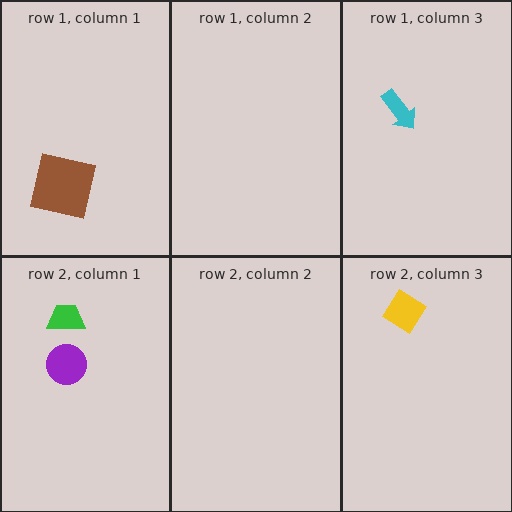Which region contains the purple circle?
The row 2, column 1 region.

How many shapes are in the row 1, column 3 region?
1.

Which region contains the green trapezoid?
The row 2, column 1 region.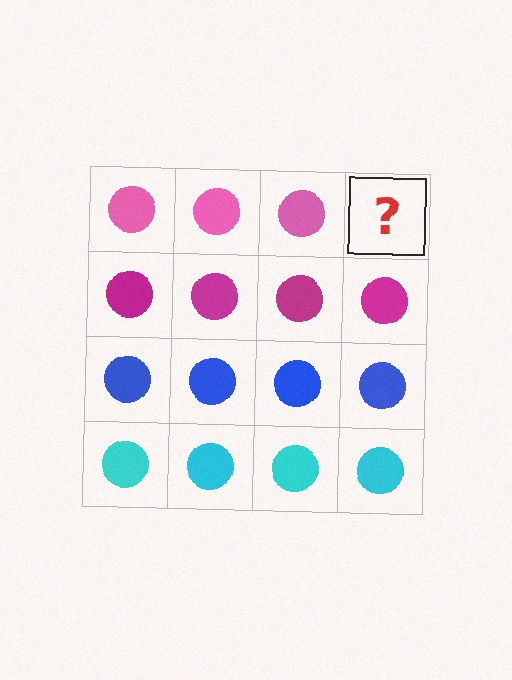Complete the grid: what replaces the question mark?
The question mark should be replaced with a pink circle.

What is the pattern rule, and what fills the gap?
The rule is that each row has a consistent color. The gap should be filled with a pink circle.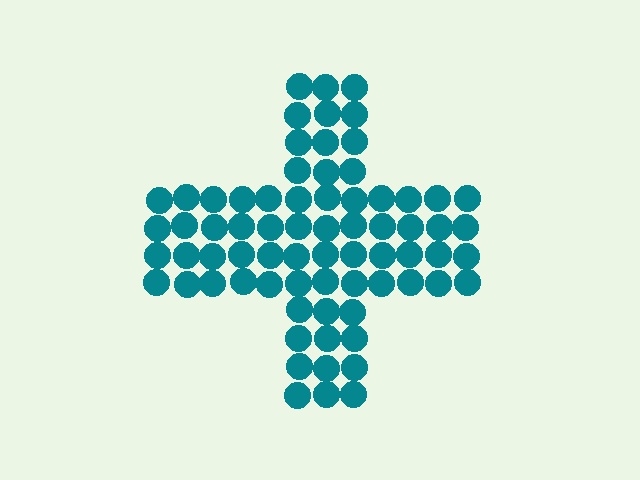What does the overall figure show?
The overall figure shows a cross.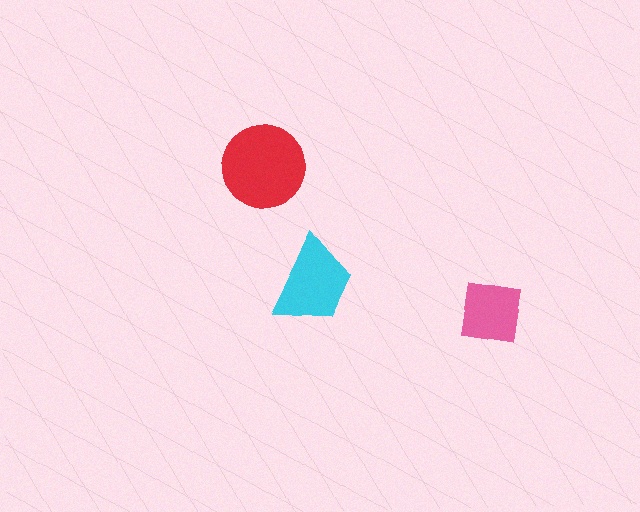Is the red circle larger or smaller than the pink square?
Larger.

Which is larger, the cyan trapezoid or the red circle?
The red circle.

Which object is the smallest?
The pink square.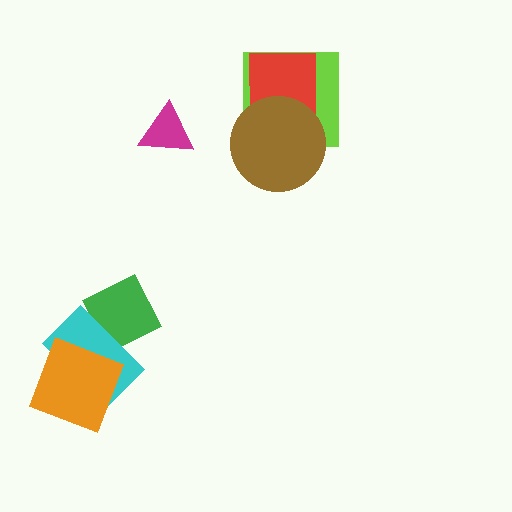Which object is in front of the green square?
The cyan rectangle is in front of the green square.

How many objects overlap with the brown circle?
2 objects overlap with the brown circle.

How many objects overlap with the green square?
1 object overlaps with the green square.